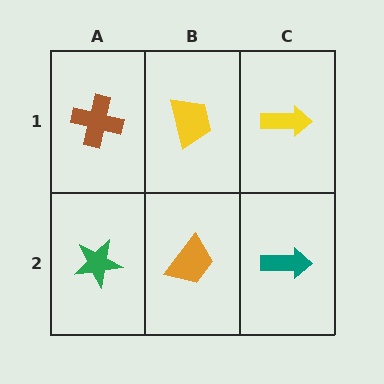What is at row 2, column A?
A green star.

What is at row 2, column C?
A teal arrow.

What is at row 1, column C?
A yellow arrow.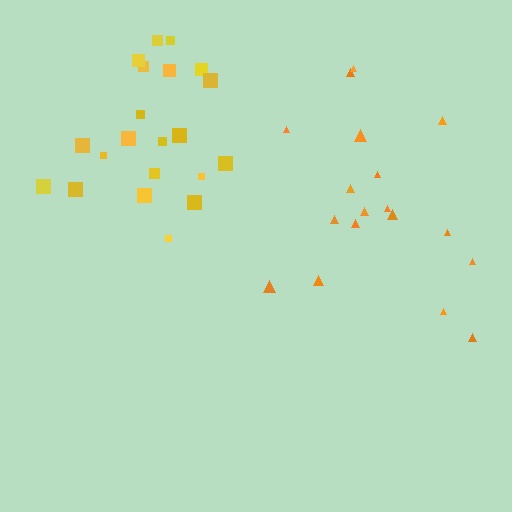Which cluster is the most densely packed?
Yellow.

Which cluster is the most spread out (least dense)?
Orange.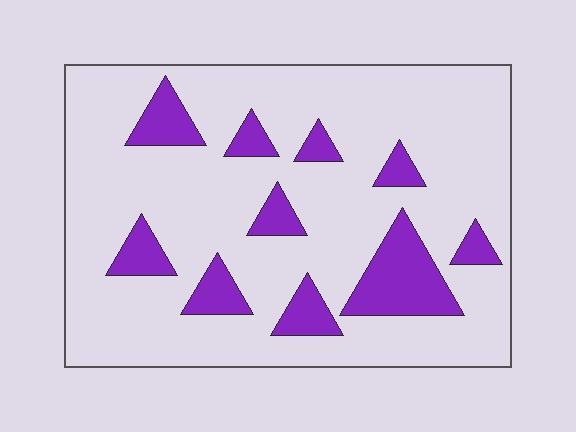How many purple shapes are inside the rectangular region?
10.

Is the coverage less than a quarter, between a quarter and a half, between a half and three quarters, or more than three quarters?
Less than a quarter.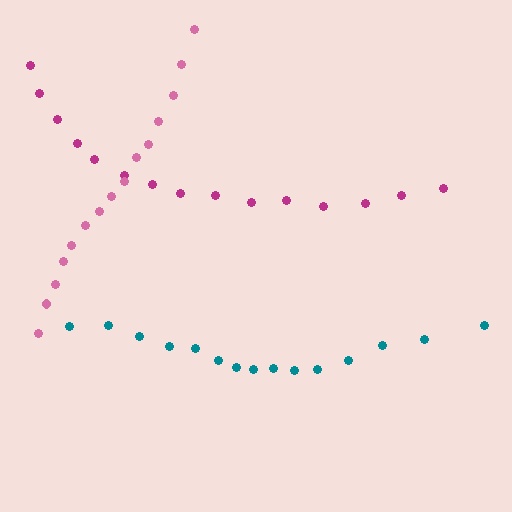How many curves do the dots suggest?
There are 3 distinct paths.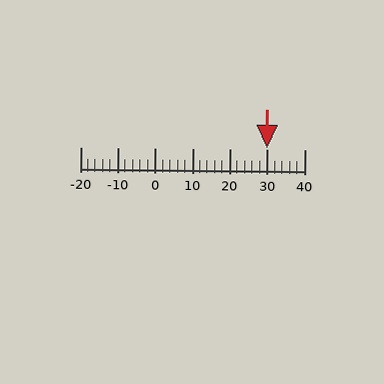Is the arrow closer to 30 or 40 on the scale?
The arrow is closer to 30.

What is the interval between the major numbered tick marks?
The major tick marks are spaced 10 units apart.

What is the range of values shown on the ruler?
The ruler shows values from -20 to 40.